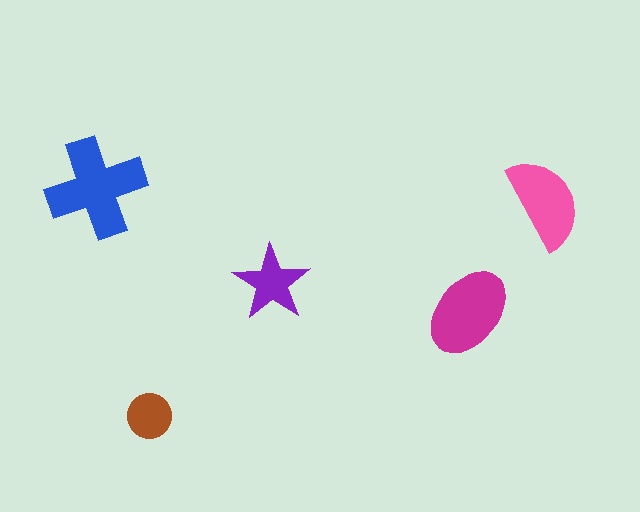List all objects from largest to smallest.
The blue cross, the magenta ellipse, the pink semicircle, the purple star, the brown circle.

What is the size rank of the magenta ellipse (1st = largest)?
2nd.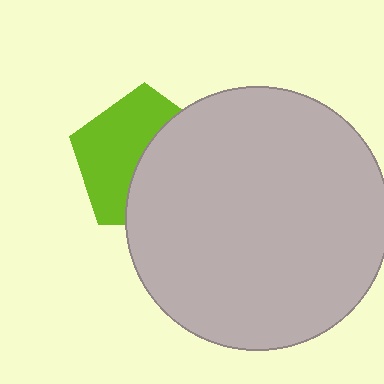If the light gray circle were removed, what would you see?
You would see the complete lime pentagon.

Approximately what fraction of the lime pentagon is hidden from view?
Roughly 49% of the lime pentagon is hidden behind the light gray circle.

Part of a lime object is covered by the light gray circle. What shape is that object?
It is a pentagon.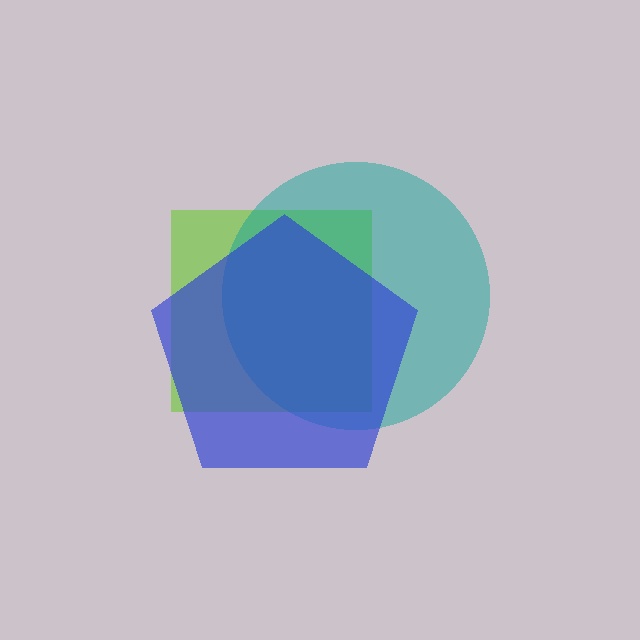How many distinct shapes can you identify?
There are 3 distinct shapes: a lime square, a teal circle, a blue pentagon.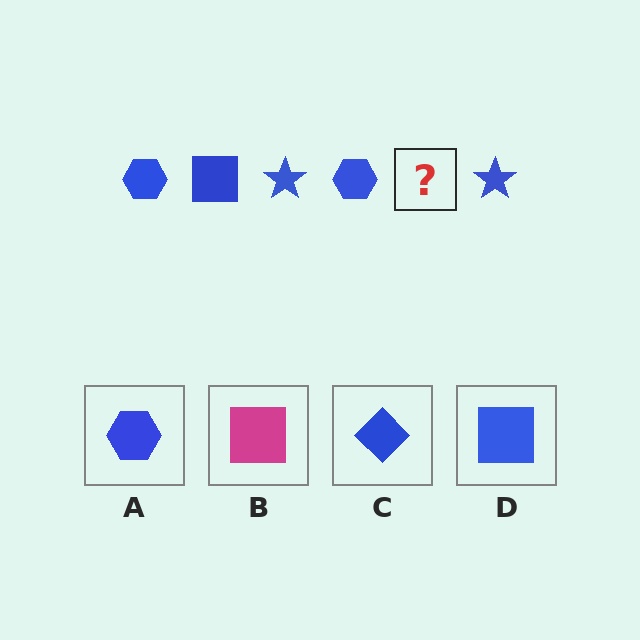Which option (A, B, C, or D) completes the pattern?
D.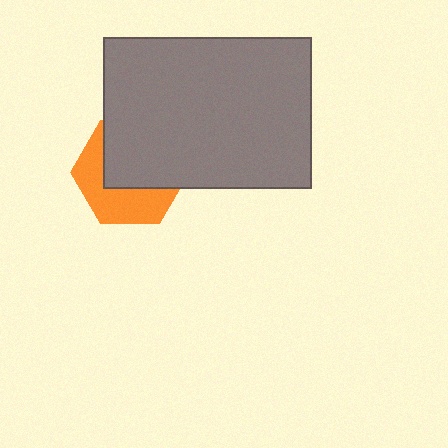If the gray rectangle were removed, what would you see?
You would see the complete orange hexagon.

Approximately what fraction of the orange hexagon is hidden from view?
Roughly 55% of the orange hexagon is hidden behind the gray rectangle.